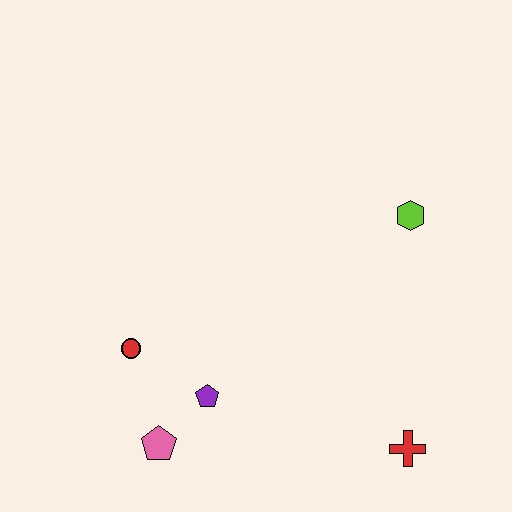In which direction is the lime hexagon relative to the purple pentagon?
The lime hexagon is to the right of the purple pentagon.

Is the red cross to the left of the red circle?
No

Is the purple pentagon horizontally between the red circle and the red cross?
Yes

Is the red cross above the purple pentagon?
No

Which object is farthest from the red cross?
The red circle is farthest from the red cross.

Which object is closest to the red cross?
The purple pentagon is closest to the red cross.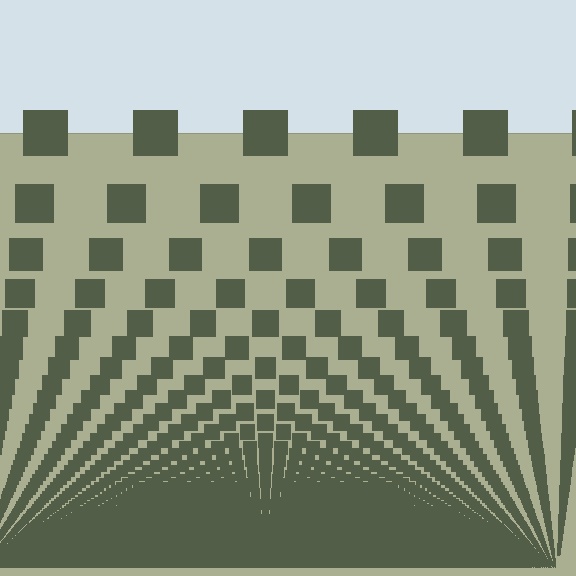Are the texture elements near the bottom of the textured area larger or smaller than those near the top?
Smaller. The gradient is inverted — elements near the bottom are smaller and denser.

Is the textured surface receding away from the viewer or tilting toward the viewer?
The surface appears to tilt toward the viewer. Texture elements get larger and sparser toward the top.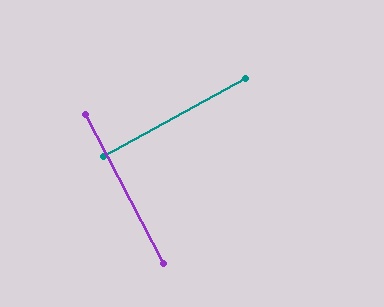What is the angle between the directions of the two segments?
Approximately 89 degrees.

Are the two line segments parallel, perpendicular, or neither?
Perpendicular — they meet at approximately 89°.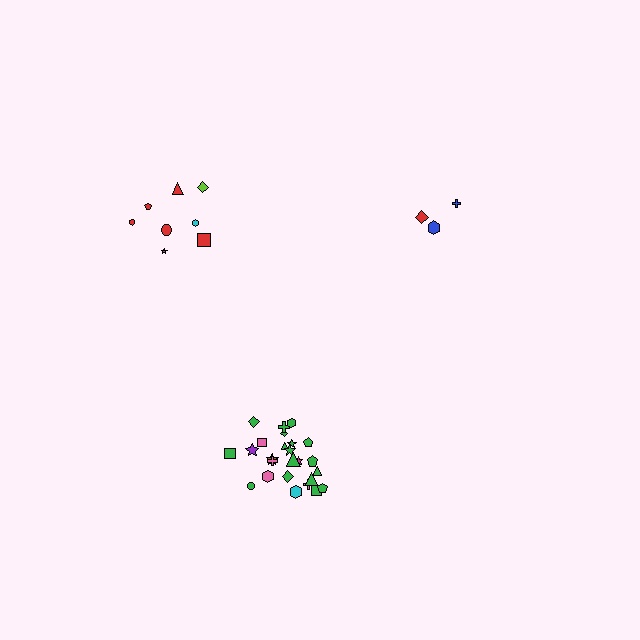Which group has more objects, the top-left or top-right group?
The top-left group.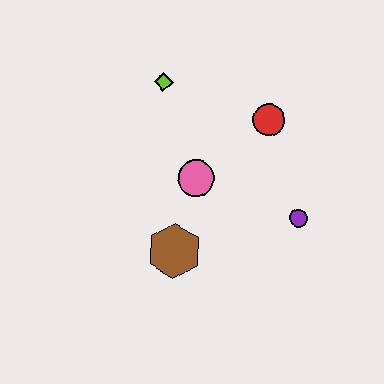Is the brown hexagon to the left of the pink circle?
Yes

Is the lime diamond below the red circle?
No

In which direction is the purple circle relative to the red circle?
The purple circle is below the red circle.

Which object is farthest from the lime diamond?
The purple circle is farthest from the lime diamond.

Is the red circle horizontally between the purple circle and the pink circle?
Yes